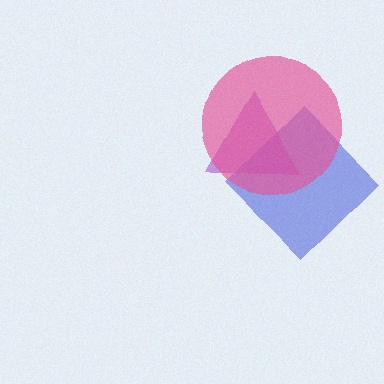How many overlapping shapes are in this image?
There are 3 overlapping shapes in the image.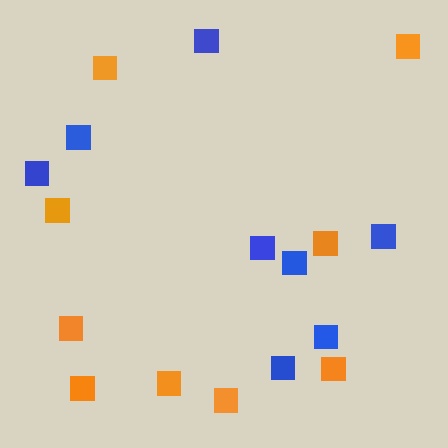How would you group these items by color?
There are 2 groups: one group of orange squares (9) and one group of blue squares (8).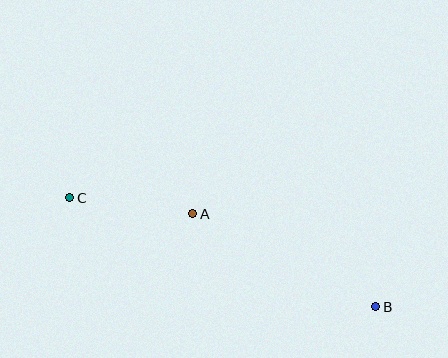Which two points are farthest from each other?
Points B and C are farthest from each other.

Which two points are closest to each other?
Points A and C are closest to each other.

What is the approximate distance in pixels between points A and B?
The distance between A and B is approximately 205 pixels.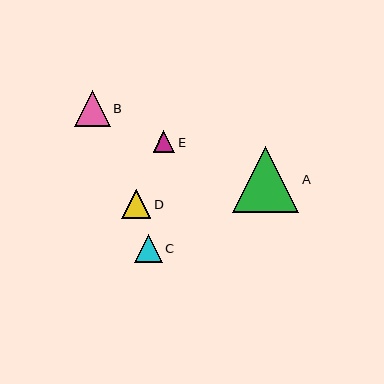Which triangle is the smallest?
Triangle E is the smallest with a size of approximately 22 pixels.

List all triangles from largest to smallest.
From largest to smallest: A, B, D, C, E.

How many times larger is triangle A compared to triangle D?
Triangle A is approximately 2.3 times the size of triangle D.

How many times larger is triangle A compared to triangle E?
Triangle A is approximately 3.0 times the size of triangle E.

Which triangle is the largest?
Triangle A is the largest with a size of approximately 66 pixels.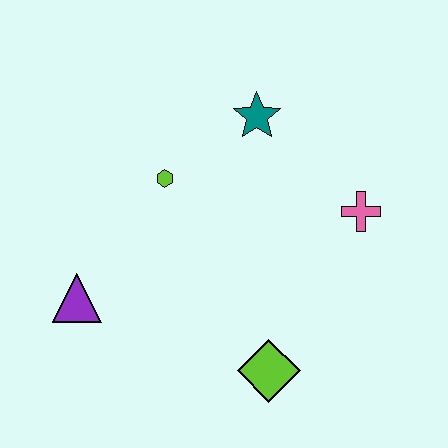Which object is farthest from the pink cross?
The purple triangle is farthest from the pink cross.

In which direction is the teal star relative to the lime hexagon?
The teal star is to the right of the lime hexagon.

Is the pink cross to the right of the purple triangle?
Yes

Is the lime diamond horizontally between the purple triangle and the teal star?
No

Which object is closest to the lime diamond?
The pink cross is closest to the lime diamond.